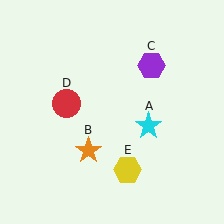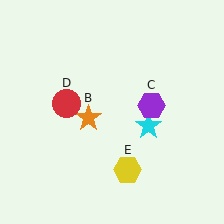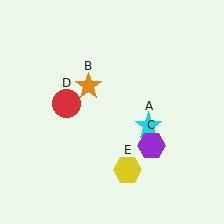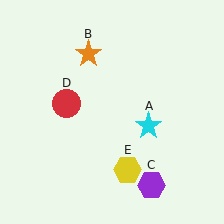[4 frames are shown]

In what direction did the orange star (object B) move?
The orange star (object B) moved up.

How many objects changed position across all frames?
2 objects changed position: orange star (object B), purple hexagon (object C).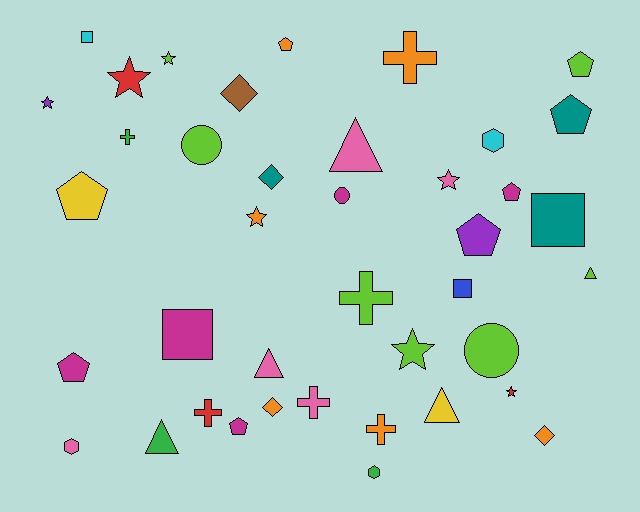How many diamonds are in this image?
There are 4 diamonds.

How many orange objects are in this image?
There are 6 orange objects.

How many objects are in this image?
There are 40 objects.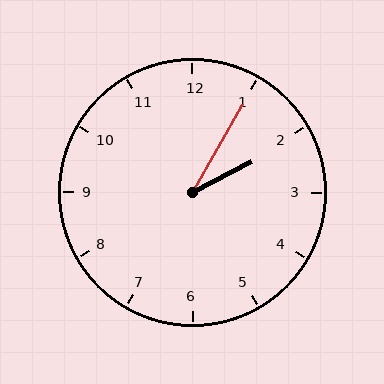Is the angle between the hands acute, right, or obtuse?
It is acute.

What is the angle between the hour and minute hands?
Approximately 32 degrees.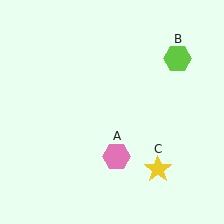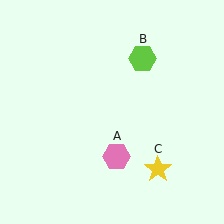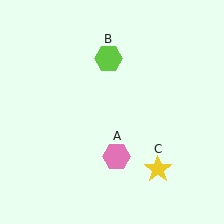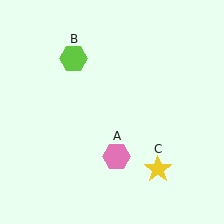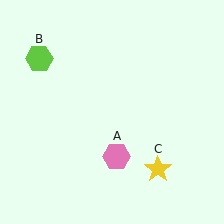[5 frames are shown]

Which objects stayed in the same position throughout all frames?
Pink hexagon (object A) and yellow star (object C) remained stationary.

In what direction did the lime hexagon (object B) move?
The lime hexagon (object B) moved left.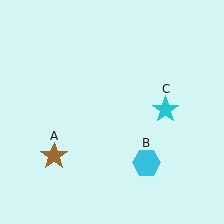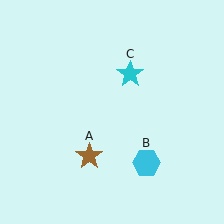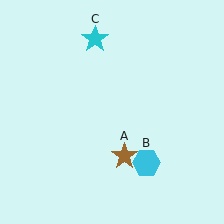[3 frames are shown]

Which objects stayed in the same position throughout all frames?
Cyan hexagon (object B) remained stationary.